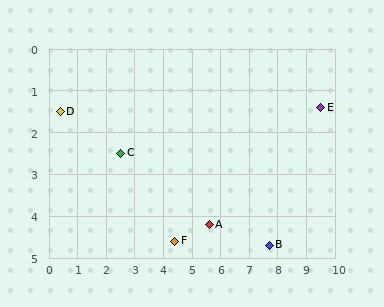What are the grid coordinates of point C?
Point C is at approximately (2.5, 2.5).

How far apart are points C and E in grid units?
Points C and E are about 7.1 grid units apart.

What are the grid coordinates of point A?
Point A is at approximately (5.6, 4.2).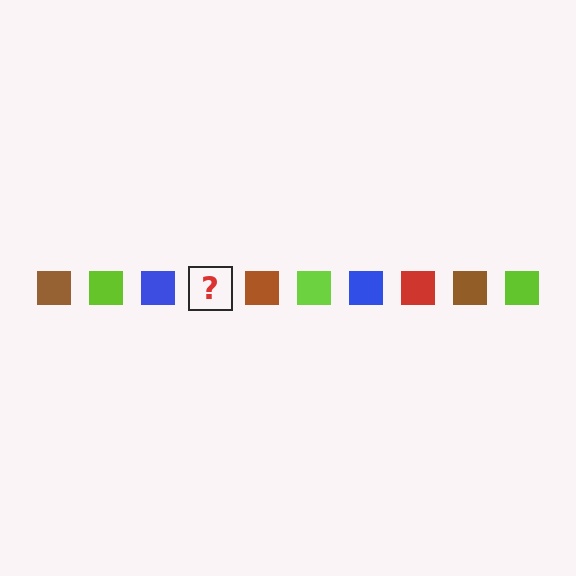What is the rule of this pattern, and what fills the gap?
The rule is that the pattern cycles through brown, lime, blue, red squares. The gap should be filled with a red square.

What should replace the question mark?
The question mark should be replaced with a red square.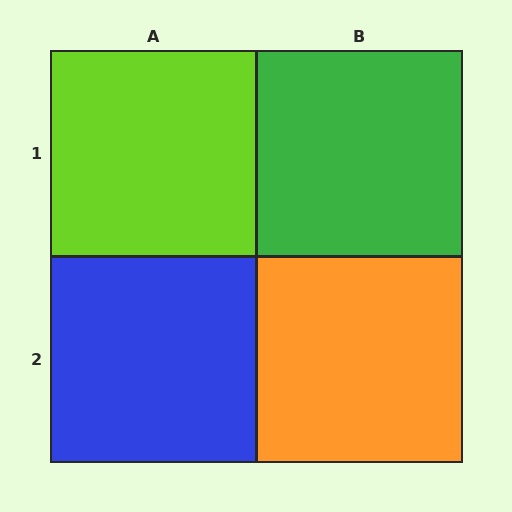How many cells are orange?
1 cell is orange.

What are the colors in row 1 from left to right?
Lime, green.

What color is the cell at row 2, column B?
Orange.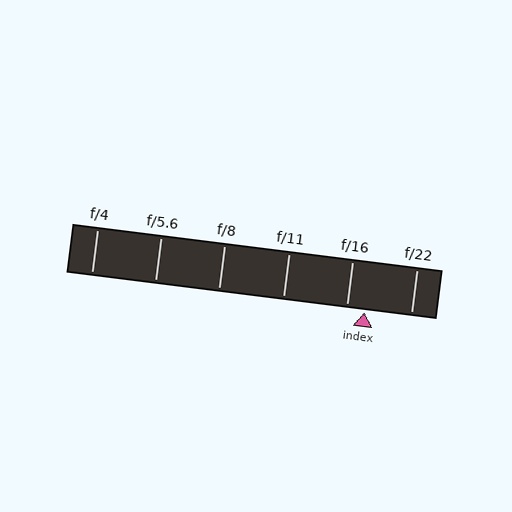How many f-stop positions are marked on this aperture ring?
There are 6 f-stop positions marked.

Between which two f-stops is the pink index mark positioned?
The index mark is between f/16 and f/22.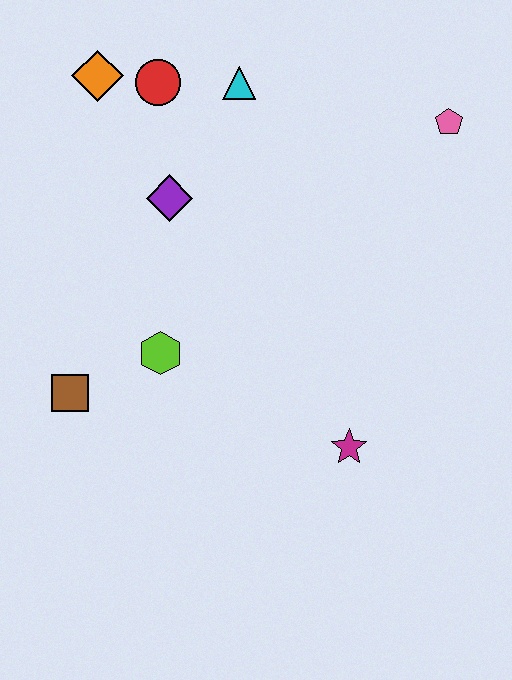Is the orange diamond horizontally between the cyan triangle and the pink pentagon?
No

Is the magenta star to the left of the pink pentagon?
Yes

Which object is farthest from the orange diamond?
The magenta star is farthest from the orange diamond.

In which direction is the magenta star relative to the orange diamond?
The magenta star is below the orange diamond.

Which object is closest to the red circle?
The orange diamond is closest to the red circle.